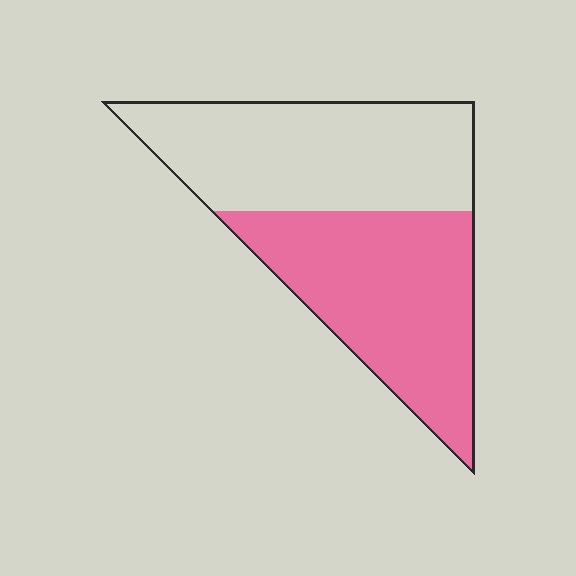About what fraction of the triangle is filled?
About one half (1/2).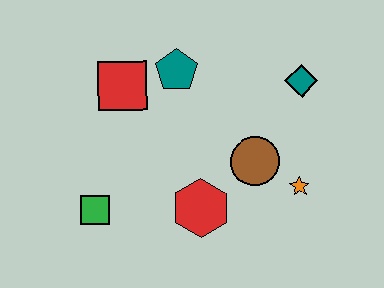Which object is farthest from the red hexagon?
The teal diamond is farthest from the red hexagon.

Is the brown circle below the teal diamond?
Yes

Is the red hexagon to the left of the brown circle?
Yes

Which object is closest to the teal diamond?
The brown circle is closest to the teal diamond.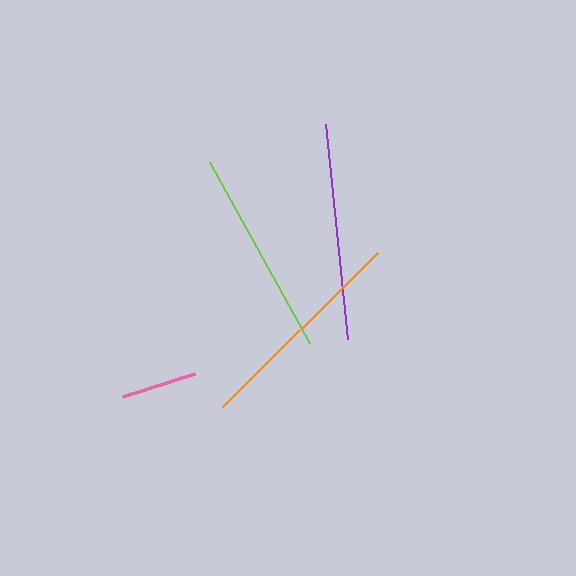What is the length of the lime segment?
The lime segment is approximately 207 pixels long.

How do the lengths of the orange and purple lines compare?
The orange and purple lines are approximately the same length.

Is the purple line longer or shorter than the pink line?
The purple line is longer than the pink line.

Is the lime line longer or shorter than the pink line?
The lime line is longer than the pink line.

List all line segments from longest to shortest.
From longest to shortest: orange, purple, lime, pink.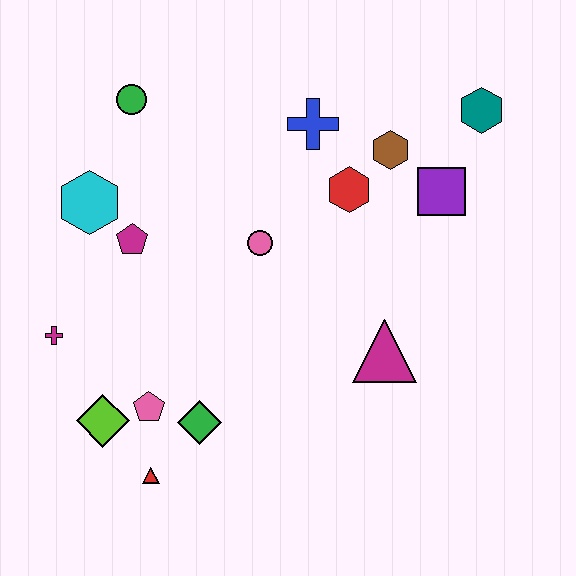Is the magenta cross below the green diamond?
No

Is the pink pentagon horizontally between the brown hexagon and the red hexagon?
No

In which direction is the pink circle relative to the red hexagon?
The pink circle is to the left of the red hexagon.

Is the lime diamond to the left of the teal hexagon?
Yes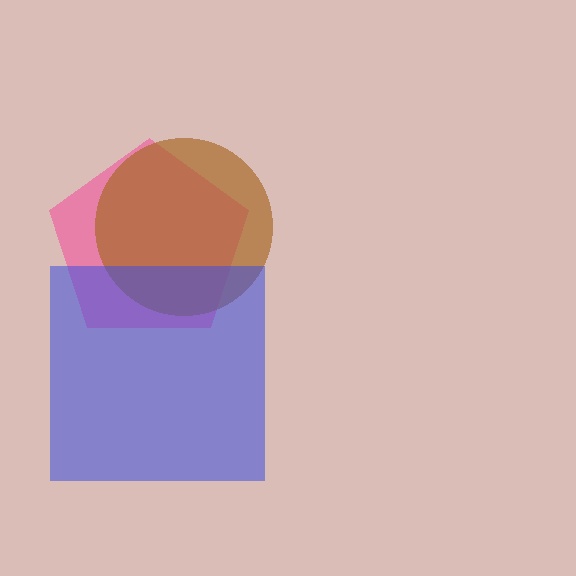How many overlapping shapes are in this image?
There are 3 overlapping shapes in the image.